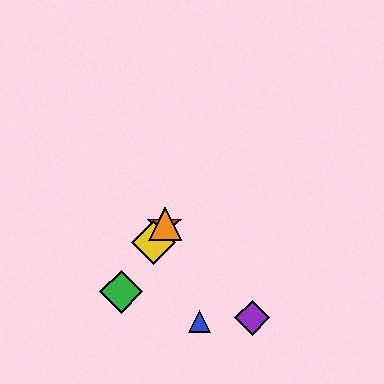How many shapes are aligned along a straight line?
4 shapes (the red star, the green diamond, the yellow diamond, the orange triangle) are aligned along a straight line.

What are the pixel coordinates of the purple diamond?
The purple diamond is at (252, 318).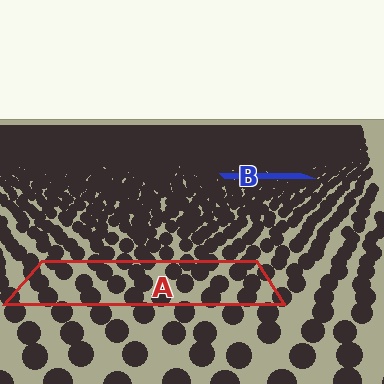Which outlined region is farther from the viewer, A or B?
Region B is farther from the viewer — the texture elements inside it appear smaller and more densely packed.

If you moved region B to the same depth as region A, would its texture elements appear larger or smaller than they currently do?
They would appear larger. At a closer depth, the same texture elements are projected at a bigger on-screen size.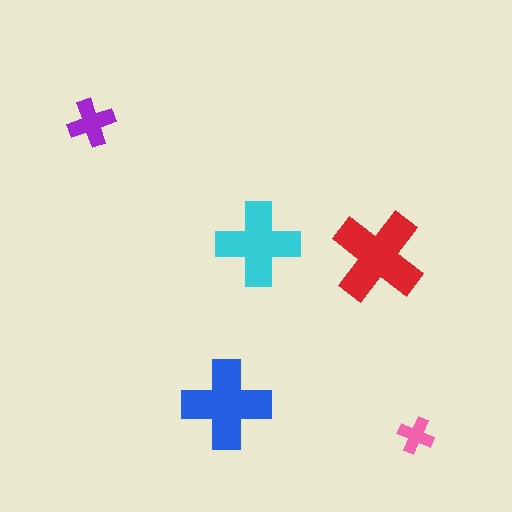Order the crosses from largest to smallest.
the red one, the blue one, the cyan one, the purple one, the pink one.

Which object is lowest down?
The pink cross is bottommost.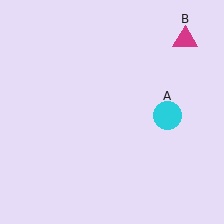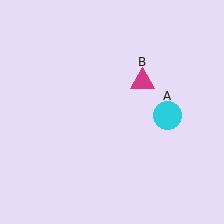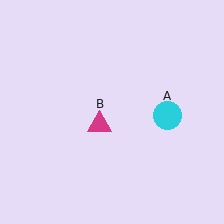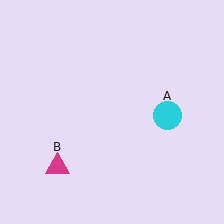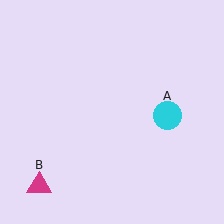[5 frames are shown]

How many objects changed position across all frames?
1 object changed position: magenta triangle (object B).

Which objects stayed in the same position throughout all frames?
Cyan circle (object A) remained stationary.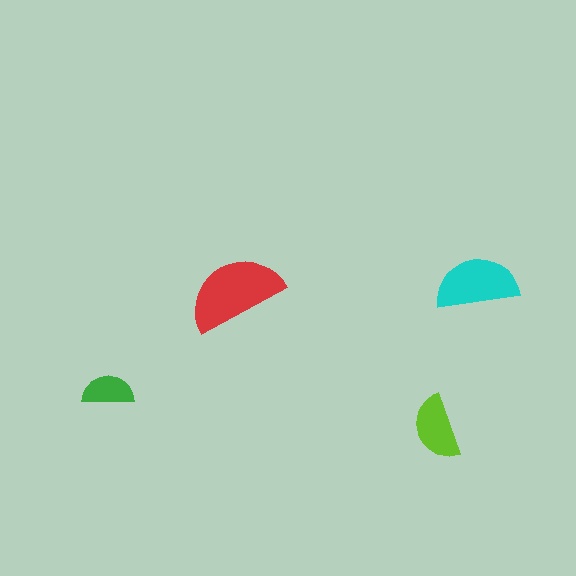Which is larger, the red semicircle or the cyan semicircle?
The red one.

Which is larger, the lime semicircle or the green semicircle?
The lime one.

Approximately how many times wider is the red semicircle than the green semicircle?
About 2 times wider.